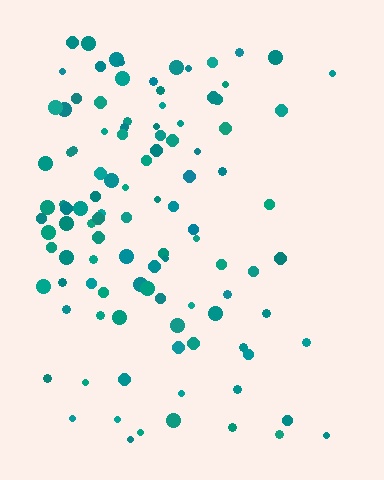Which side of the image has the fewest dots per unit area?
The right.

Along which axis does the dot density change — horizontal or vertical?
Horizontal.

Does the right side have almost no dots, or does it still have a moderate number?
Still a moderate number, just noticeably fewer than the left.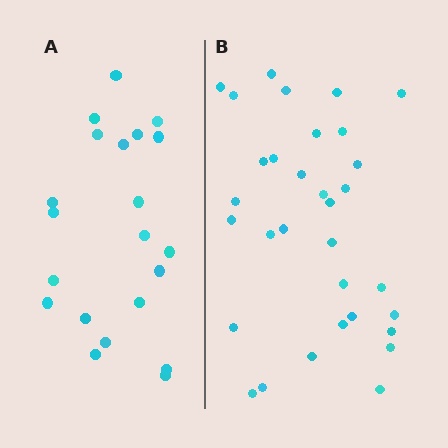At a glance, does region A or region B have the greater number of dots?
Region B (the right region) has more dots.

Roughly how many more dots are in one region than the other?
Region B has roughly 12 or so more dots than region A.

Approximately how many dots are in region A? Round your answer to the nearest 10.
About 20 dots. (The exact count is 21, which rounds to 20.)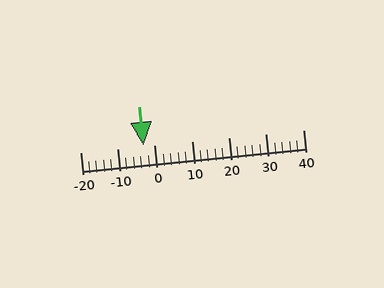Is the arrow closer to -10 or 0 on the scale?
The arrow is closer to 0.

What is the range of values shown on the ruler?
The ruler shows values from -20 to 40.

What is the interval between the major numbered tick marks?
The major tick marks are spaced 10 units apart.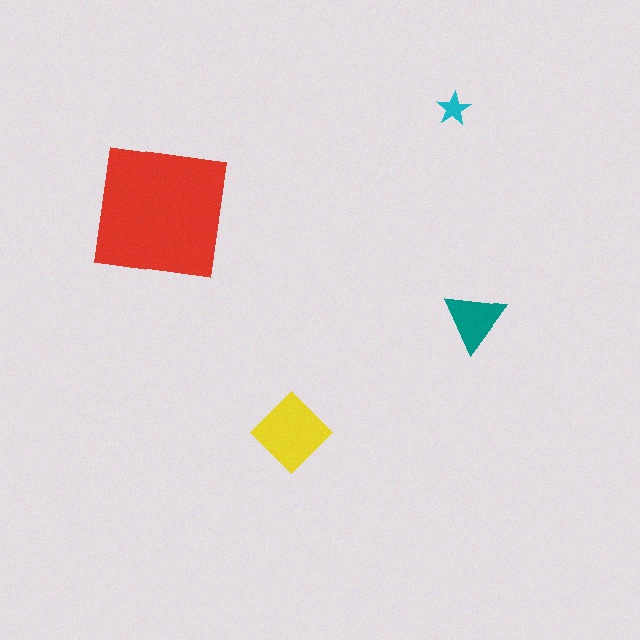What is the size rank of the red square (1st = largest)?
1st.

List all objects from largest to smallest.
The red square, the yellow diamond, the teal triangle, the cyan star.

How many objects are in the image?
There are 4 objects in the image.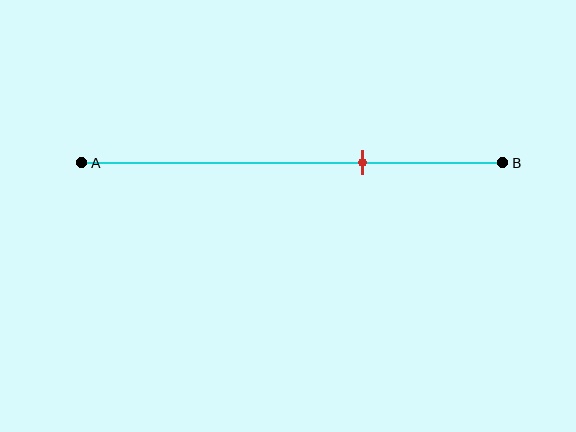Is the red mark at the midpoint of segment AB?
No, the mark is at about 65% from A, not at the 50% midpoint.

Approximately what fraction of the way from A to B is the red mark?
The red mark is approximately 65% of the way from A to B.